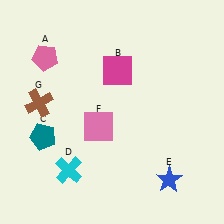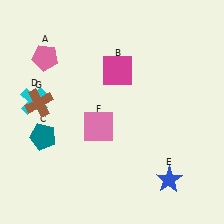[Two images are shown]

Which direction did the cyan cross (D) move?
The cyan cross (D) moved up.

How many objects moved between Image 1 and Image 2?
1 object moved between the two images.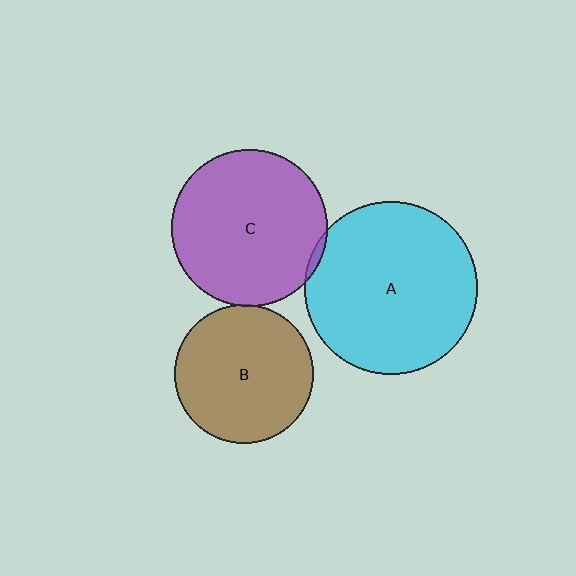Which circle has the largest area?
Circle A (cyan).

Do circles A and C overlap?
Yes.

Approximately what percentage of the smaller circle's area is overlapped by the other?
Approximately 5%.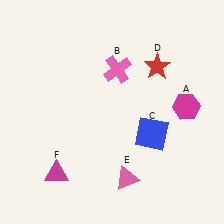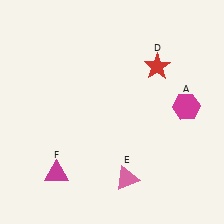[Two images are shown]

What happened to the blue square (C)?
The blue square (C) was removed in Image 2. It was in the bottom-right area of Image 1.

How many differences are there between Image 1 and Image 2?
There are 2 differences between the two images.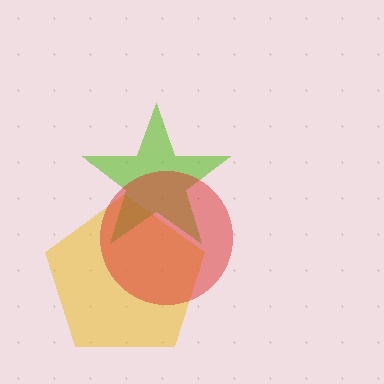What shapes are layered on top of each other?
The layered shapes are: a yellow pentagon, a lime star, a red circle.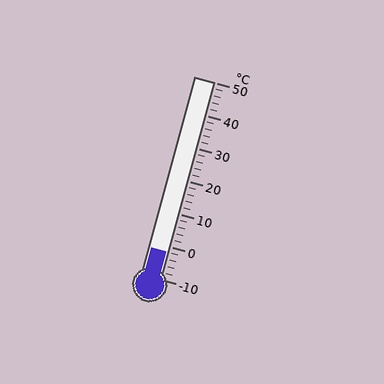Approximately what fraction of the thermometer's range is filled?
The thermometer is filled to approximately 15% of its range.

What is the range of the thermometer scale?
The thermometer scale ranges from -10°C to 50°C.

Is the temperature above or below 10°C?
The temperature is below 10°C.